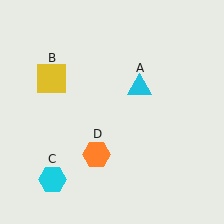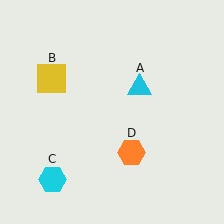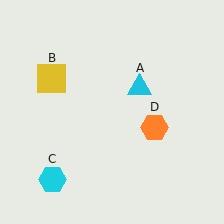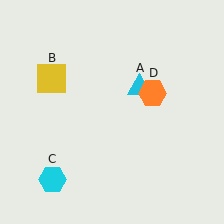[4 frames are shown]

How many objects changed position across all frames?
1 object changed position: orange hexagon (object D).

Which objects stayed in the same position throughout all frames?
Cyan triangle (object A) and yellow square (object B) and cyan hexagon (object C) remained stationary.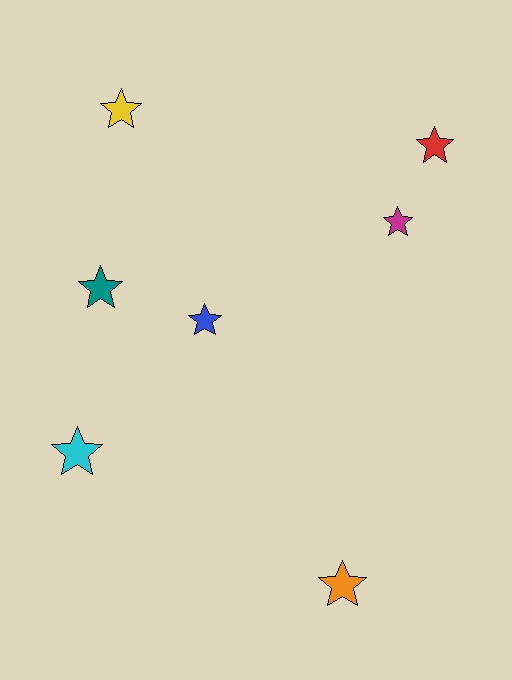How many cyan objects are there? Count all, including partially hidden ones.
There is 1 cyan object.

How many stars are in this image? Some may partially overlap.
There are 7 stars.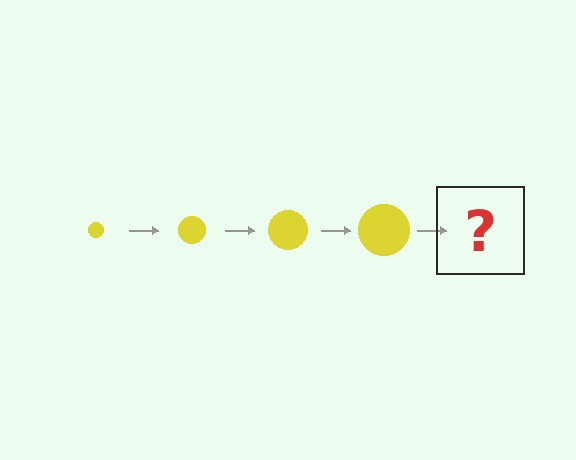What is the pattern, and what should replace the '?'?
The pattern is that the circle gets progressively larger each step. The '?' should be a yellow circle, larger than the previous one.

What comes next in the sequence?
The next element should be a yellow circle, larger than the previous one.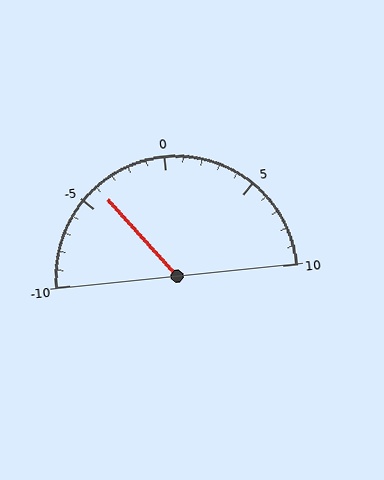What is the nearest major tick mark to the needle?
The nearest major tick mark is -5.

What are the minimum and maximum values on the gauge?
The gauge ranges from -10 to 10.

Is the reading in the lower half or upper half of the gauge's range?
The reading is in the lower half of the range (-10 to 10).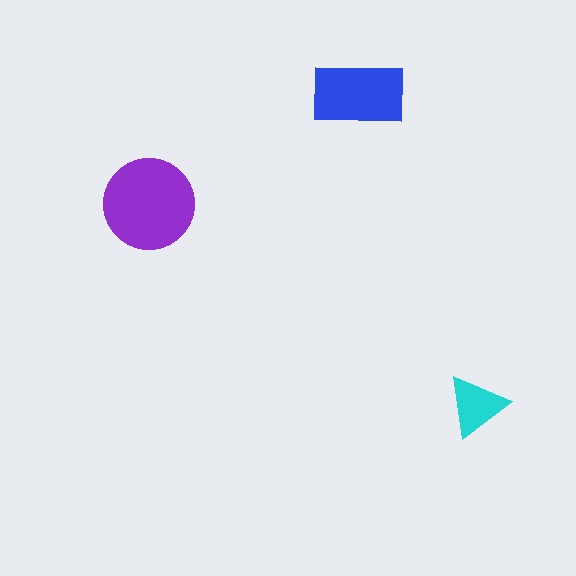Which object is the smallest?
The cyan triangle.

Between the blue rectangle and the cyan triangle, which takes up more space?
The blue rectangle.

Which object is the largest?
The purple circle.